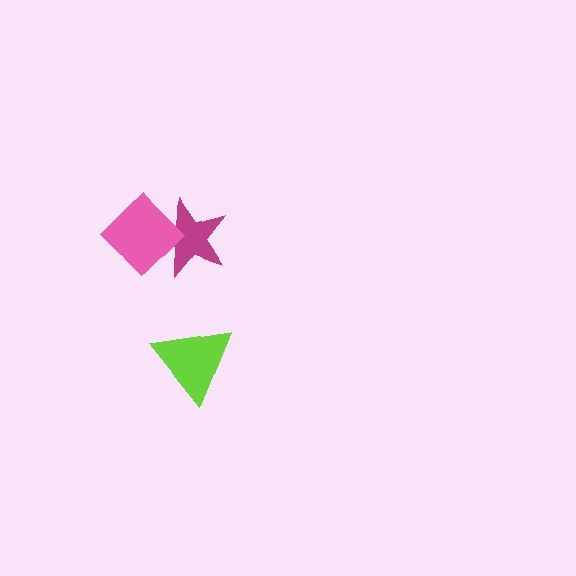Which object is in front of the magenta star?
The pink diamond is in front of the magenta star.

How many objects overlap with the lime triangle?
0 objects overlap with the lime triangle.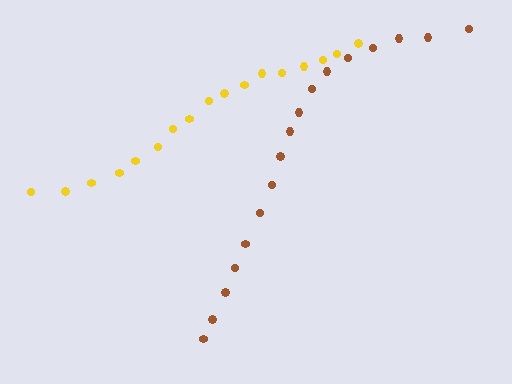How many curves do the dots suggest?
There are 2 distinct paths.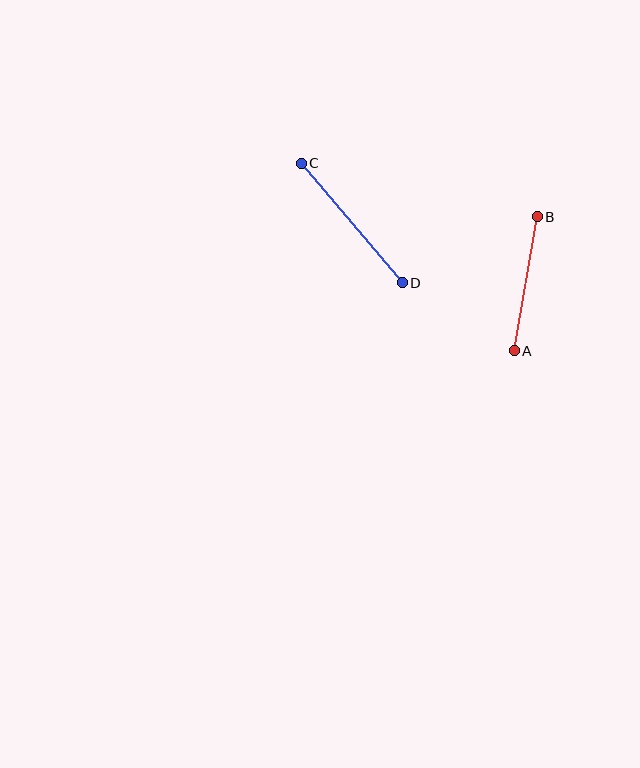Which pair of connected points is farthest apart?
Points C and D are farthest apart.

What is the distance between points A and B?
The distance is approximately 136 pixels.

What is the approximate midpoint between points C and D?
The midpoint is at approximately (352, 223) pixels.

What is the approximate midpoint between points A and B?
The midpoint is at approximately (526, 284) pixels.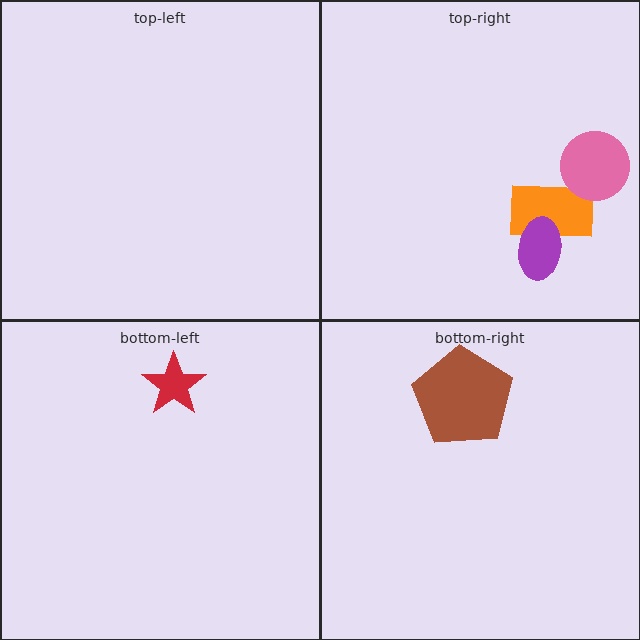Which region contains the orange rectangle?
The top-right region.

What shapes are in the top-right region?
The orange rectangle, the purple ellipse, the pink circle.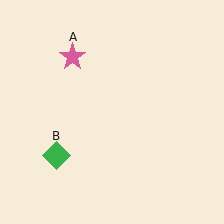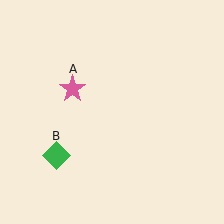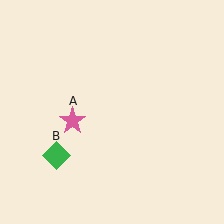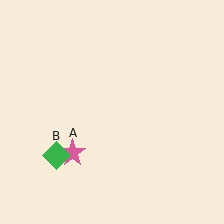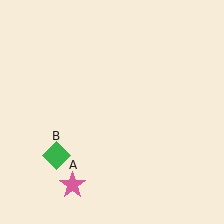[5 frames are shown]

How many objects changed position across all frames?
1 object changed position: pink star (object A).